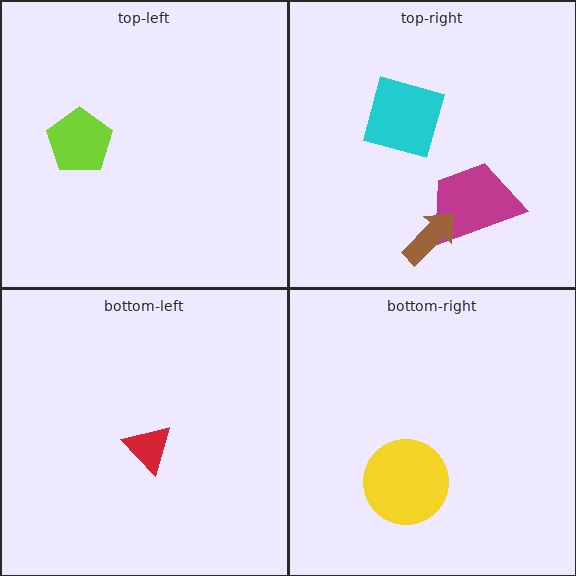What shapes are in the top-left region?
The lime pentagon.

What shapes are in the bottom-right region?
The yellow circle.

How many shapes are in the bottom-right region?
1.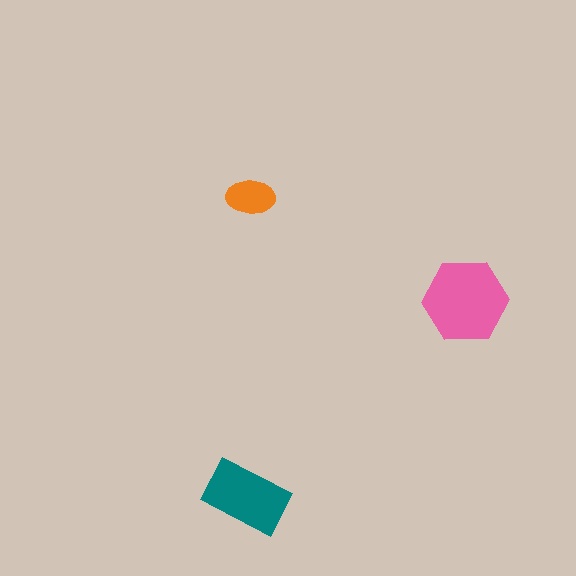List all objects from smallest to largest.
The orange ellipse, the teal rectangle, the pink hexagon.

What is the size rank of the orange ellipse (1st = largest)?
3rd.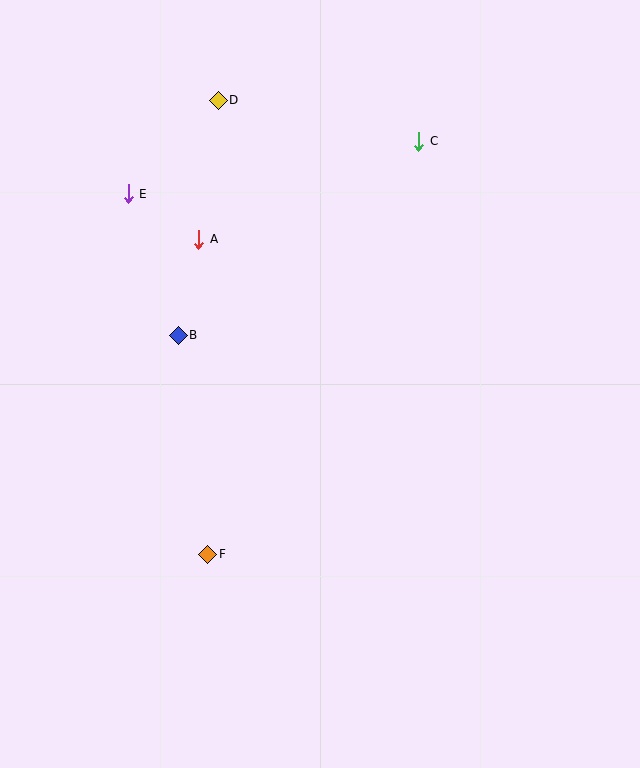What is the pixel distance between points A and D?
The distance between A and D is 141 pixels.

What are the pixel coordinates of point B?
Point B is at (178, 335).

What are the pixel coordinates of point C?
Point C is at (419, 141).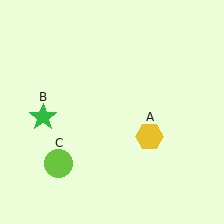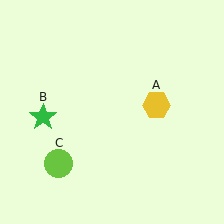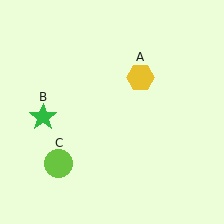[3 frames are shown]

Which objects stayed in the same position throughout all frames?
Green star (object B) and lime circle (object C) remained stationary.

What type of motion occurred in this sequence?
The yellow hexagon (object A) rotated counterclockwise around the center of the scene.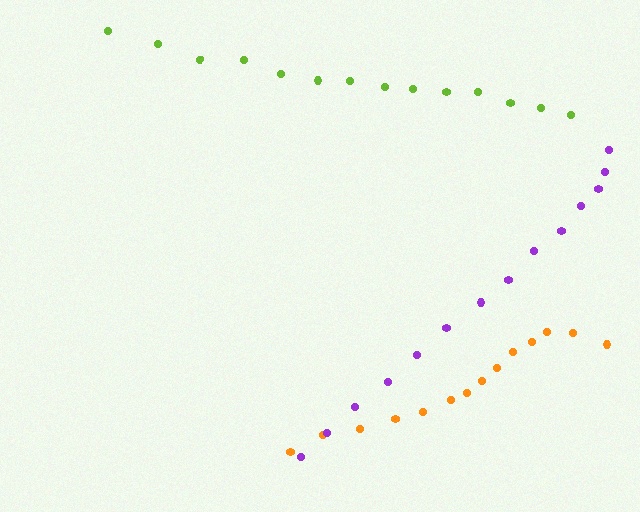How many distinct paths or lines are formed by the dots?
There are 3 distinct paths.